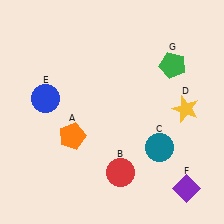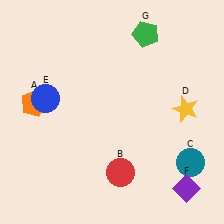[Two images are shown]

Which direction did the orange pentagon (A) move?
The orange pentagon (A) moved left.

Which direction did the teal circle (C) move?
The teal circle (C) moved right.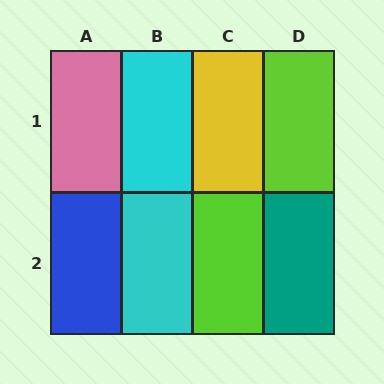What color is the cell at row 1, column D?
Lime.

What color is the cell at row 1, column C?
Yellow.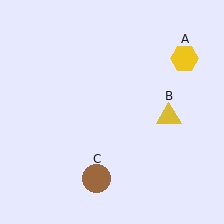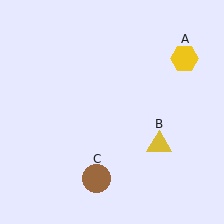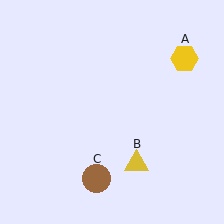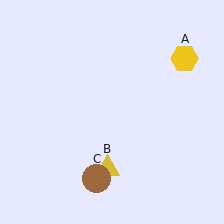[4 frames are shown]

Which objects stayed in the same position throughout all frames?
Yellow hexagon (object A) and brown circle (object C) remained stationary.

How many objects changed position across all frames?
1 object changed position: yellow triangle (object B).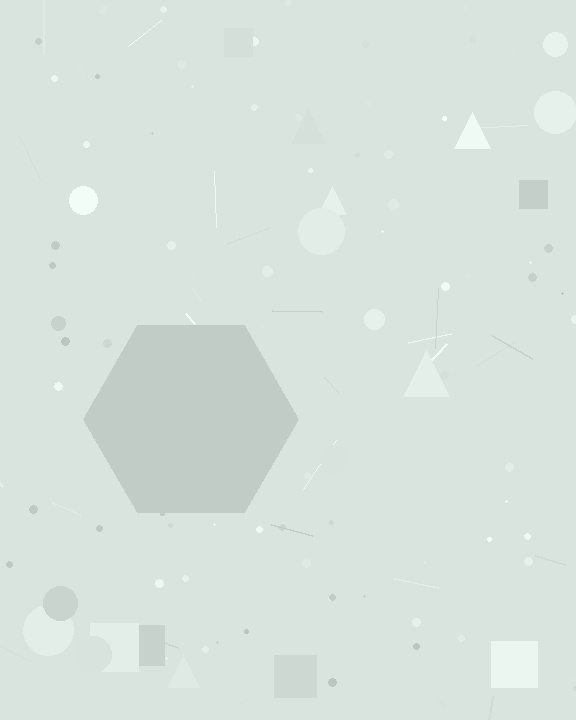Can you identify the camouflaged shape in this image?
The camouflaged shape is a hexagon.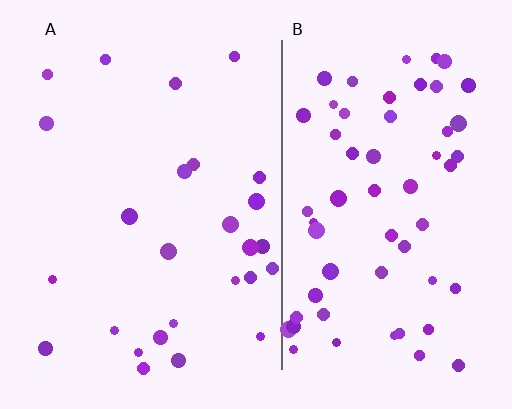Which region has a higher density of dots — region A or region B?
B (the right).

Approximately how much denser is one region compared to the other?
Approximately 2.3× — region B over region A.